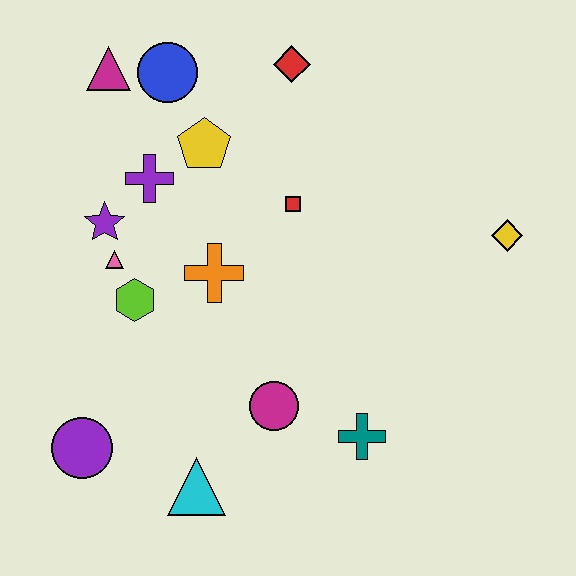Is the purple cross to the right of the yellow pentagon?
No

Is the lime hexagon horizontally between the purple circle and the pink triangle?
No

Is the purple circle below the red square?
Yes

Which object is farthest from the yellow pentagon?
The cyan triangle is farthest from the yellow pentagon.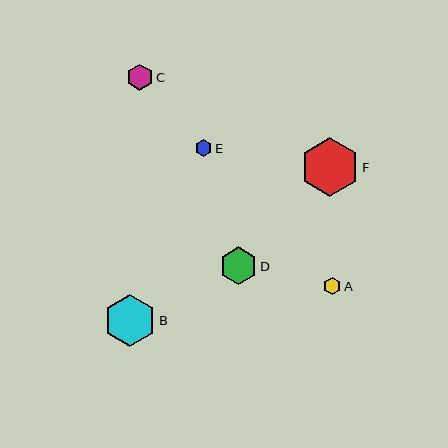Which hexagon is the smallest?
Hexagon E is the smallest with a size of approximately 16 pixels.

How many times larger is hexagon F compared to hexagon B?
Hexagon F is approximately 1.1 times the size of hexagon B.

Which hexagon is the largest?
Hexagon F is the largest with a size of approximately 59 pixels.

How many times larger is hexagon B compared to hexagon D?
Hexagon B is approximately 1.4 times the size of hexagon D.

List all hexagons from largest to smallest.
From largest to smallest: F, B, D, C, A, E.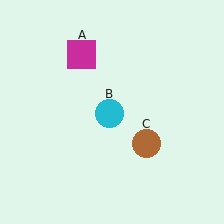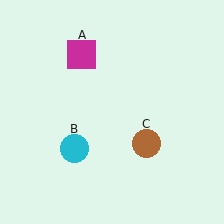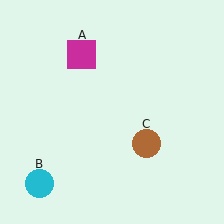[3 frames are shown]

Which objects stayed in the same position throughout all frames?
Magenta square (object A) and brown circle (object C) remained stationary.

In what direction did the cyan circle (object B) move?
The cyan circle (object B) moved down and to the left.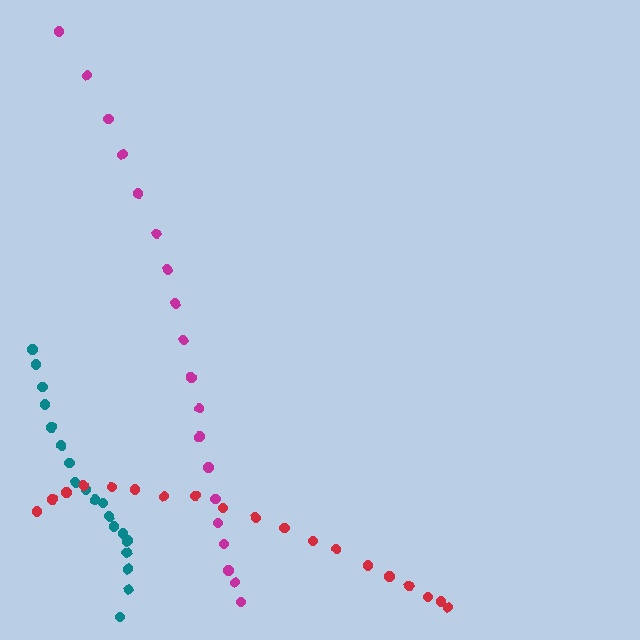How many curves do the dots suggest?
There are 3 distinct paths.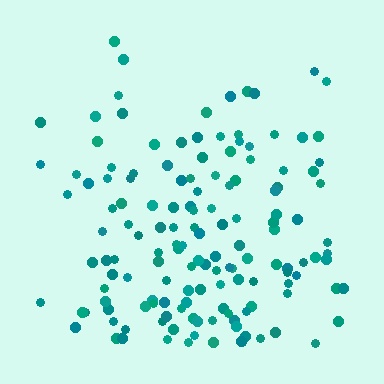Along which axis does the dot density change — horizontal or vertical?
Vertical.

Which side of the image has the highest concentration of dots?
The bottom.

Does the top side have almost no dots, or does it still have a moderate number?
Still a moderate number, just noticeably fewer than the bottom.